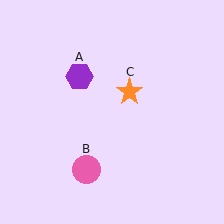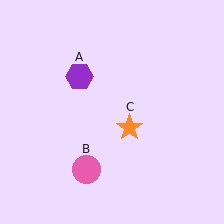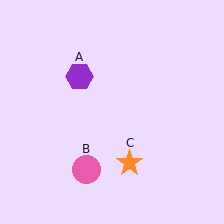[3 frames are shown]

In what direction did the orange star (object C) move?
The orange star (object C) moved down.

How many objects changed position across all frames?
1 object changed position: orange star (object C).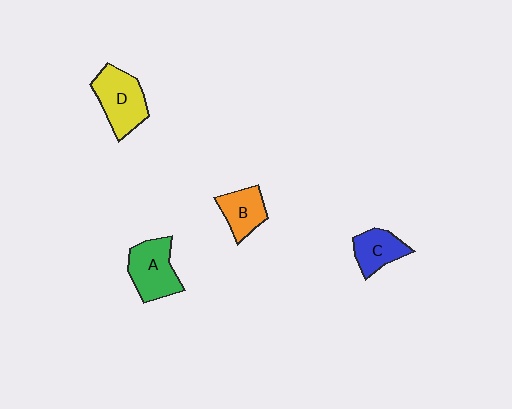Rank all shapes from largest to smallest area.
From largest to smallest: D (yellow), A (green), B (orange), C (blue).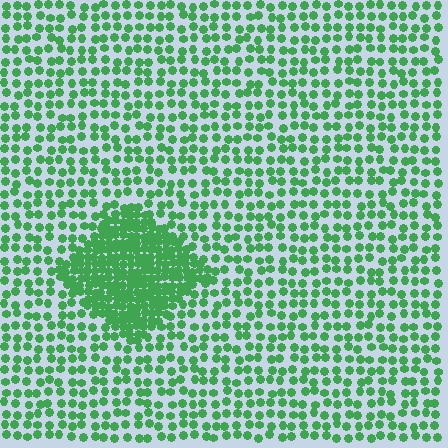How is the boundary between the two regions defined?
The boundary is defined by a change in element density (approximately 2.5x ratio). All elements are the same color, size, and shape.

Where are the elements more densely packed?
The elements are more densely packed inside the diamond boundary.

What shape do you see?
I see a diamond.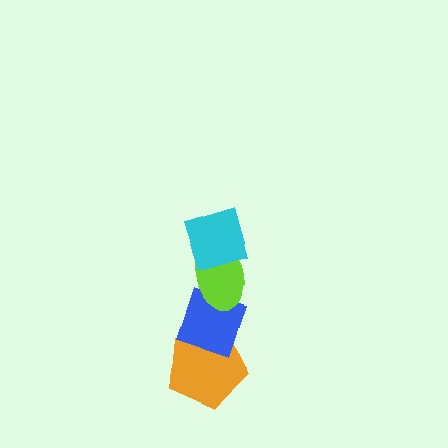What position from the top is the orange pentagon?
The orange pentagon is 4th from the top.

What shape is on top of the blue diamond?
The lime ellipse is on top of the blue diamond.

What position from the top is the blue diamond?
The blue diamond is 3rd from the top.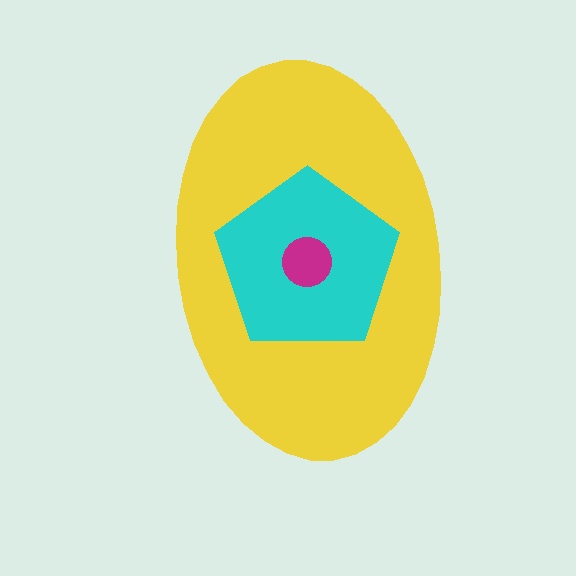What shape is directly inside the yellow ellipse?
The cyan pentagon.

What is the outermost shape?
The yellow ellipse.